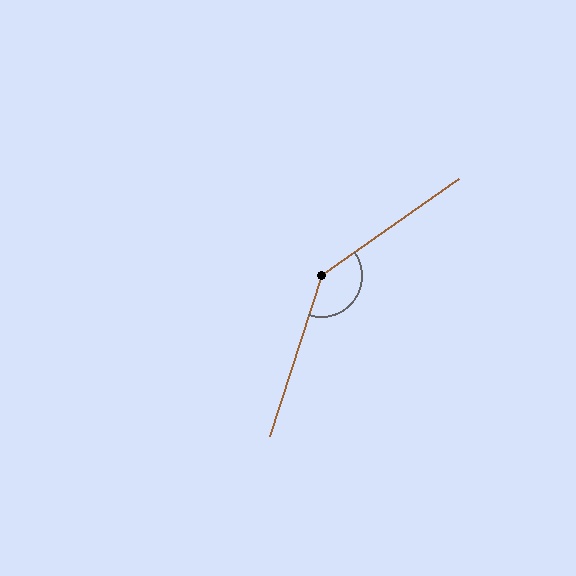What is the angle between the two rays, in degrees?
Approximately 143 degrees.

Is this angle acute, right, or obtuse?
It is obtuse.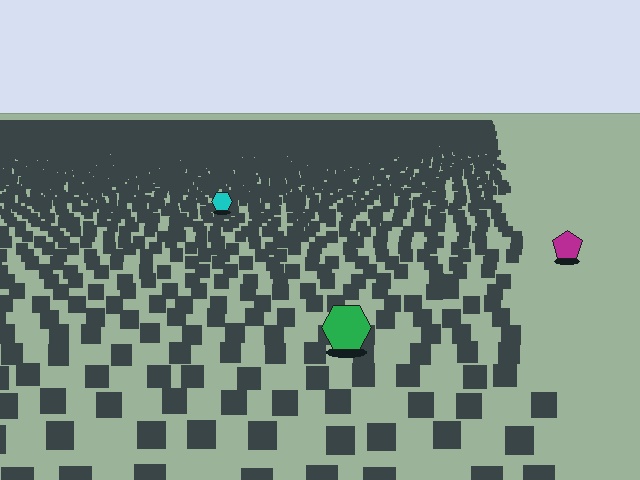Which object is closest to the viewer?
The green hexagon is closest. The texture marks near it are larger and more spread out.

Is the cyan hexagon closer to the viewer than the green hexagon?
No. The green hexagon is closer — you can tell from the texture gradient: the ground texture is coarser near it.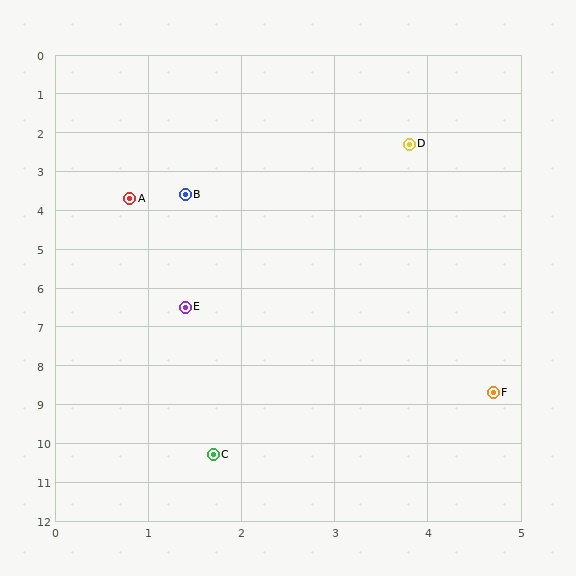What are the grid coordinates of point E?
Point E is at approximately (1.4, 6.5).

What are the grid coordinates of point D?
Point D is at approximately (3.8, 2.3).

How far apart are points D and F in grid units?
Points D and F are about 6.5 grid units apart.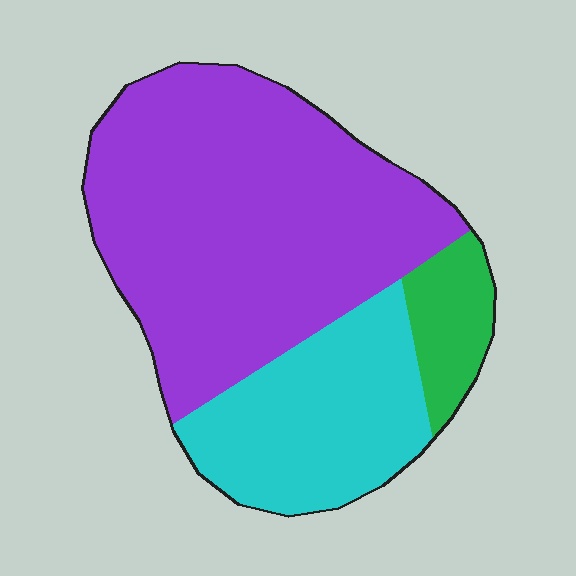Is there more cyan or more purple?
Purple.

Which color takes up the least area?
Green, at roughly 10%.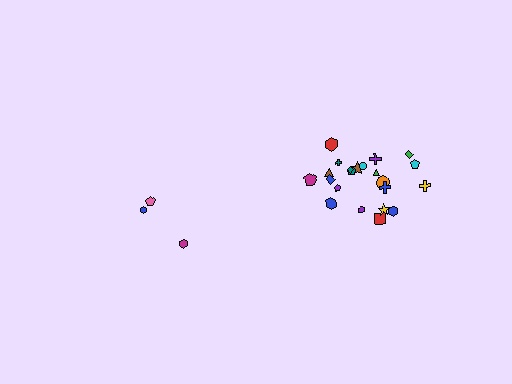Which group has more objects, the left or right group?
The right group.